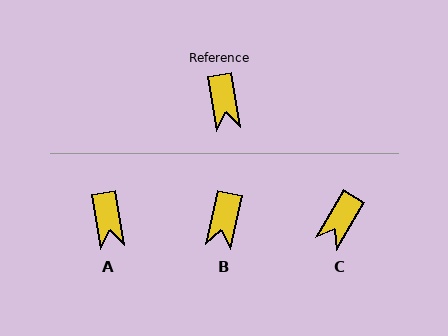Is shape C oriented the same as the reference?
No, it is off by about 40 degrees.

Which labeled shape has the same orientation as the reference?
A.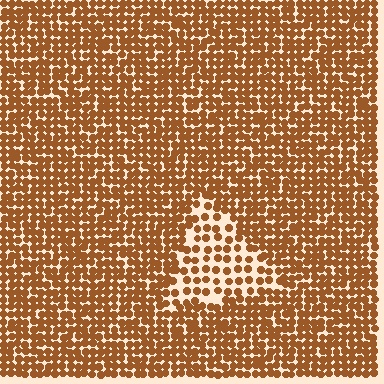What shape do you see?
I see a triangle.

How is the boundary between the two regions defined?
The boundary is defined by a change in element density (approximately 2.0x ratio). All elements are the same color, size, and shape.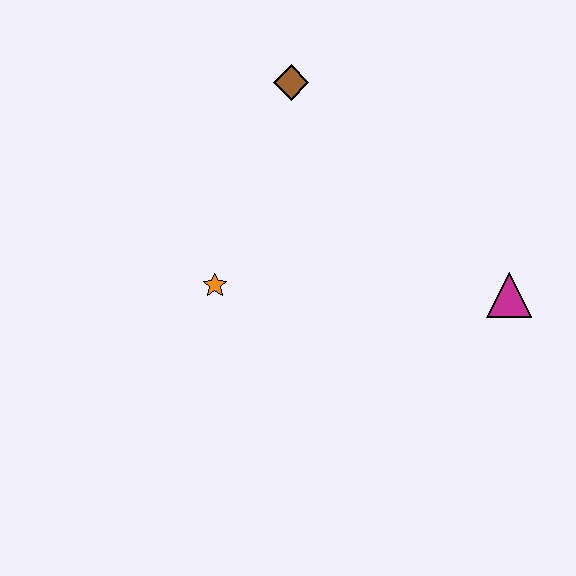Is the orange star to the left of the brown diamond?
Yes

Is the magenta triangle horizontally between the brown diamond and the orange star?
No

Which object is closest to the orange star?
The brown diamond is closest to the orange star.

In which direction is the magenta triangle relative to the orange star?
The magenta triangle is to the right of the orange star.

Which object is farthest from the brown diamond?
The magenta triangle is farthest from the brown diamond.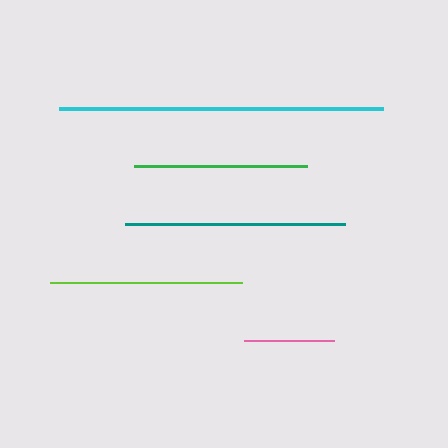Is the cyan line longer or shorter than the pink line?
The cyan line is longer than the pink line.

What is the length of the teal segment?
The teal segment is approximately 220 pixels long.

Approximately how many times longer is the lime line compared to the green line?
The lime line is approximately 1.1 times the length of the green line.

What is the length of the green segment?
The green segment is approximately 173 pixels long.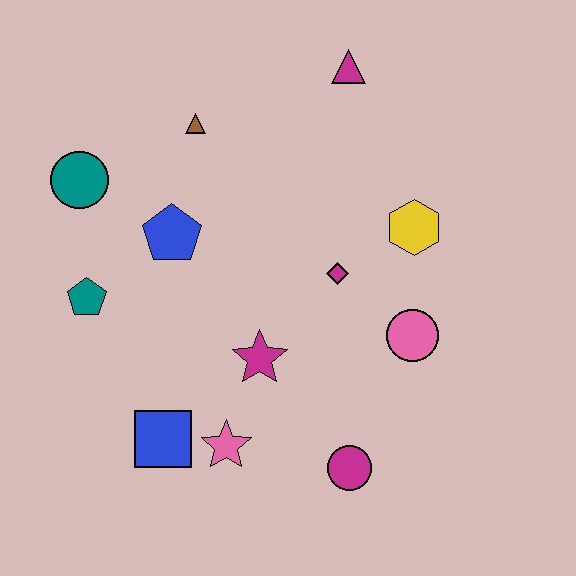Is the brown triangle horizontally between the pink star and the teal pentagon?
Yes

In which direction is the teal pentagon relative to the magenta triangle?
The teal pentagon is to the left of the magenta triangle.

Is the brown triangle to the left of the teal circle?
No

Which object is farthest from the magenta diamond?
The teal circle is farthest from the magenta diamond.